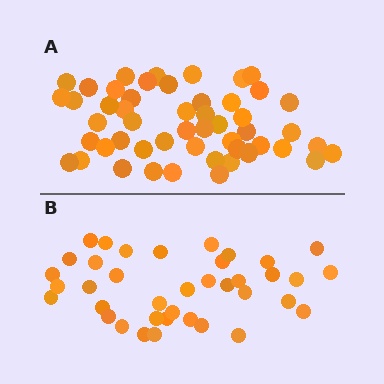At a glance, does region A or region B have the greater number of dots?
Region A (the top region) has more dots.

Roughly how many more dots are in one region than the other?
Region A has approximately 15 more dots than region B.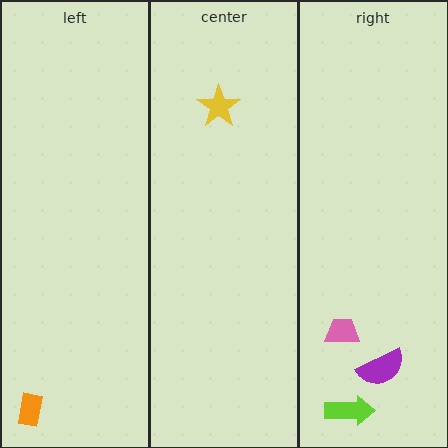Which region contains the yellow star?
The center region.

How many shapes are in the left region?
1.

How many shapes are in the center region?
1.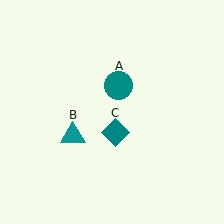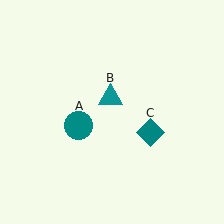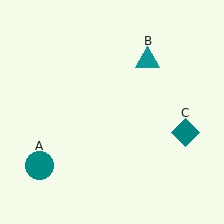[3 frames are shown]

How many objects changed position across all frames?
3 objects changed position: teal circle (object A), teal triangle (object B), teal diamond (object C).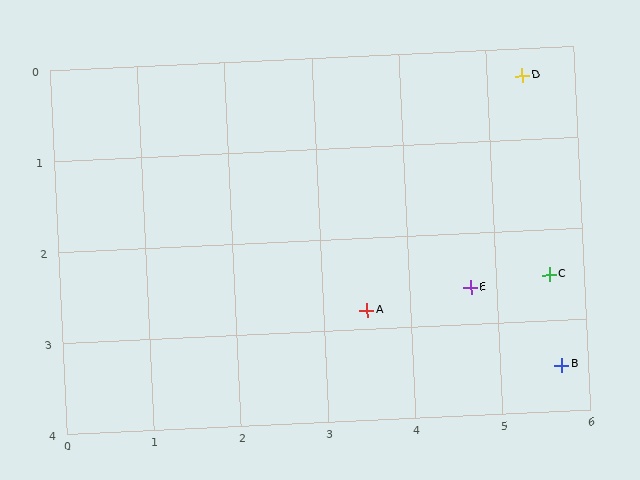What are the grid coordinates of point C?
Point C is at approximately (5.6, 2.5).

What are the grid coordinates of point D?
Point D is at approximately (5.4, 0.3).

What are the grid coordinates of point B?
Point B is at approximately (5.7, 3.5).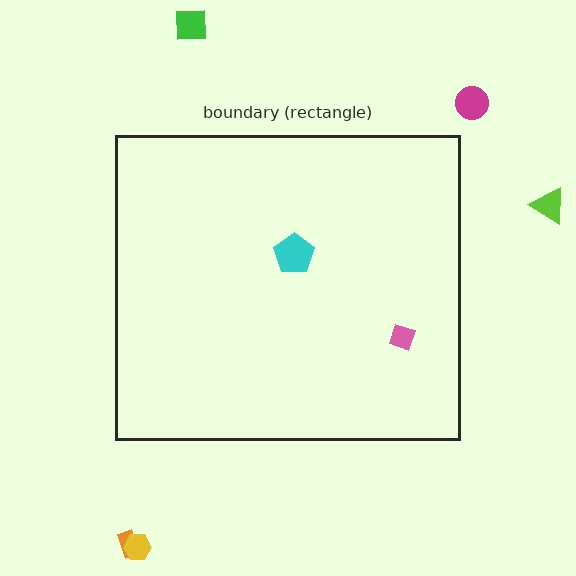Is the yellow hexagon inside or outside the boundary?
Outside.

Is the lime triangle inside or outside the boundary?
Outside.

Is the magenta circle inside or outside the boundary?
Outside.